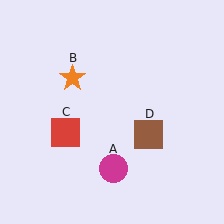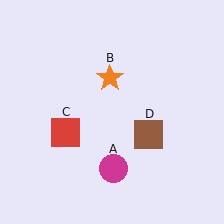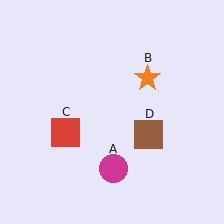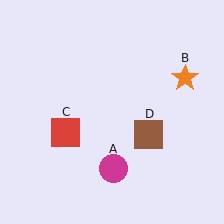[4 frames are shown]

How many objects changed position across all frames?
1 object changed position: orange star (object B).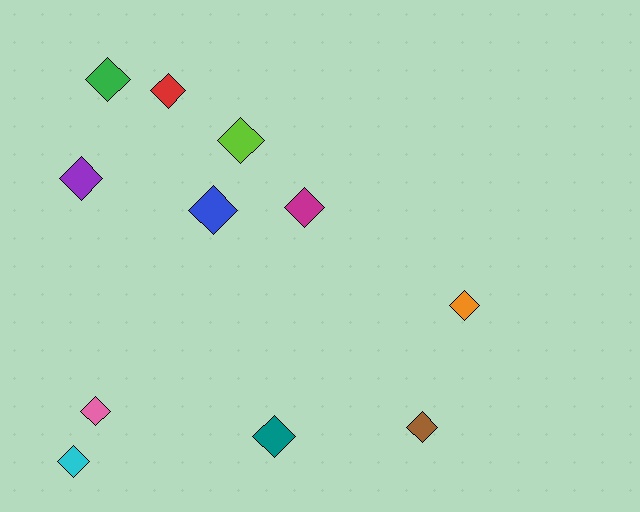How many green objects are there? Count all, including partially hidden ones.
There is 1 green object.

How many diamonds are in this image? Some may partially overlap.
There are 11 diamonds.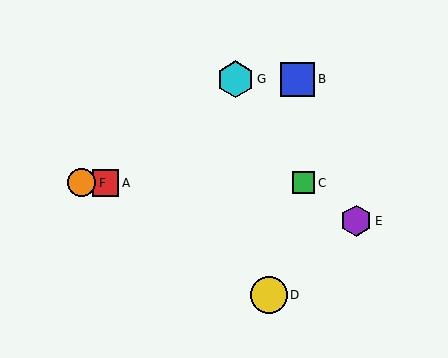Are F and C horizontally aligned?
Yes, both are at y≈183.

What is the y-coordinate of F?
Object F is at y≈183.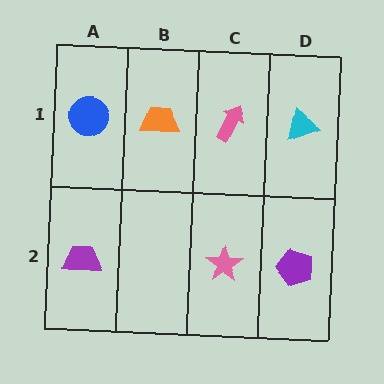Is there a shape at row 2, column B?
No, that cell is empty.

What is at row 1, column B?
An orange trapezoid.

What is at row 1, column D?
A cyan triangle.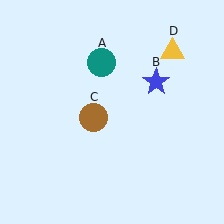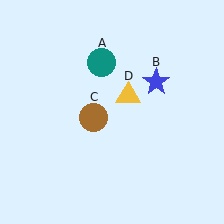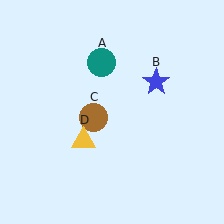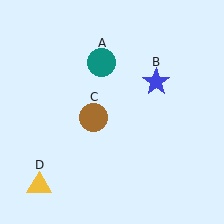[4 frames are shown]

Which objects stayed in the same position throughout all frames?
Teal circle (object A) and blue star (object B) and brown circle (object C) remained stationary.